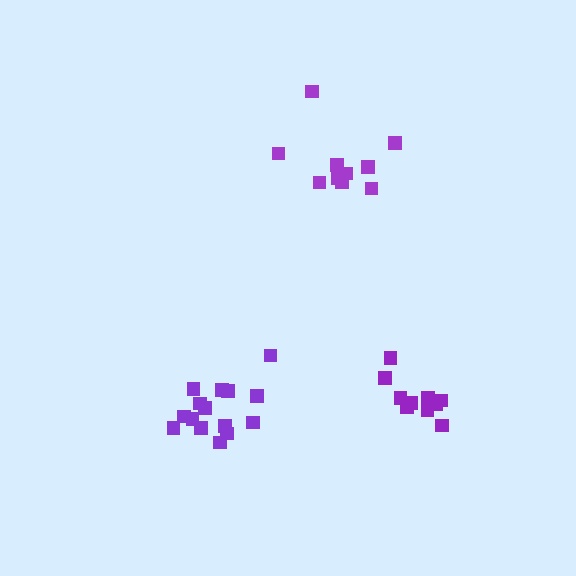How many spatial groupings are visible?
There are 3 spatial groupings.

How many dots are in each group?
Group 1: 15 dots, Group 2: 10 dots, Group 3: 10 dots (35 total).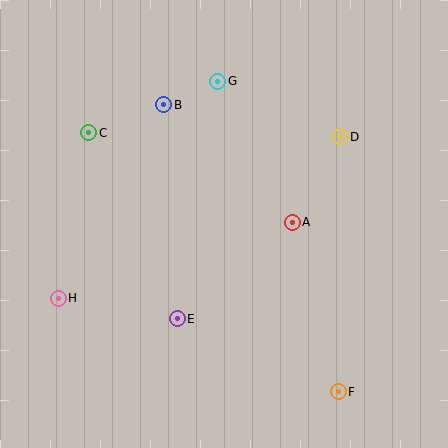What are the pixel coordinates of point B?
Point B is at (164, 105).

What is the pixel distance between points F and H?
The distance between F and H is 295 pixels.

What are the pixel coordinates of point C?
Point C is at (89, 133).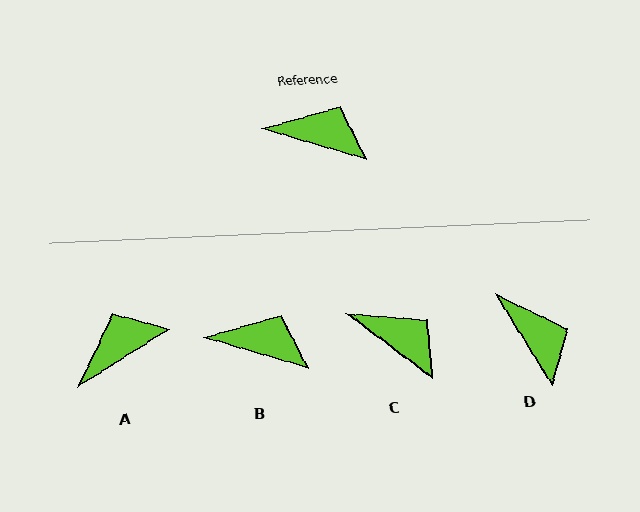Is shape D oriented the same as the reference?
No, it is off by about 42 degrees.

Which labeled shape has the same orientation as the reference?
B.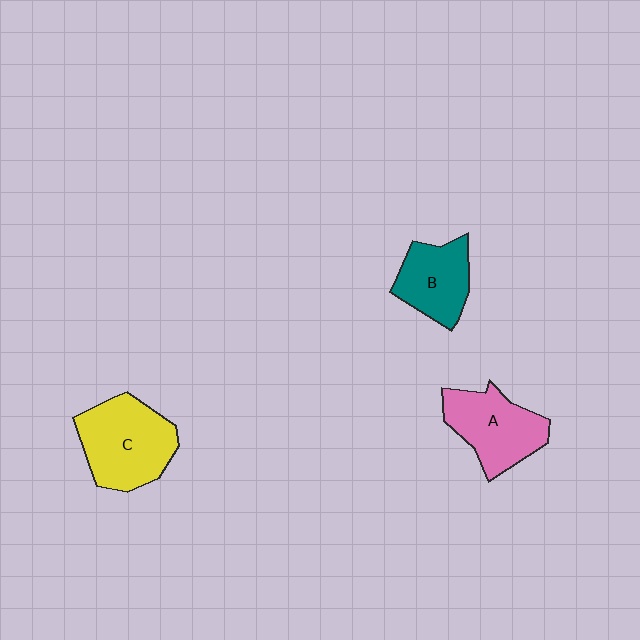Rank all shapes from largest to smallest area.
From largest to smallest: C (yellow), A (pink), B (teal).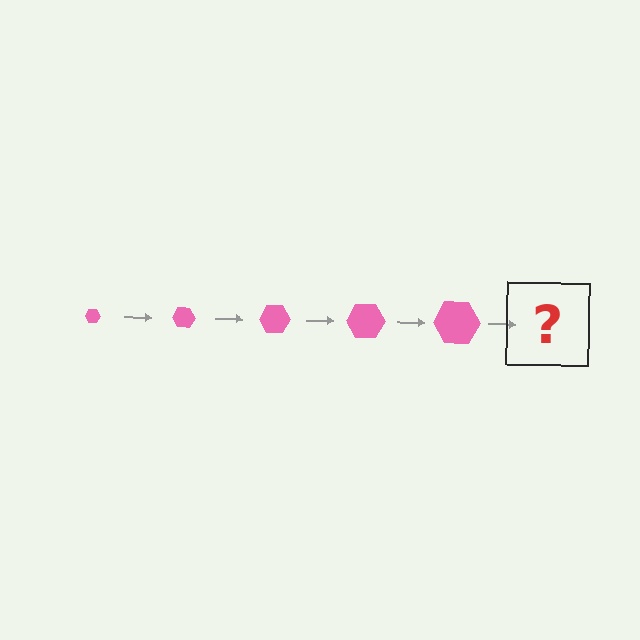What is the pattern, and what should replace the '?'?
The pattern is that the hexagon gets progressively larger each step. The '?' should be a pink hexagon, larger than the previous one.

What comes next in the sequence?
The next element should be a pink hexagon, larger than the previous one.